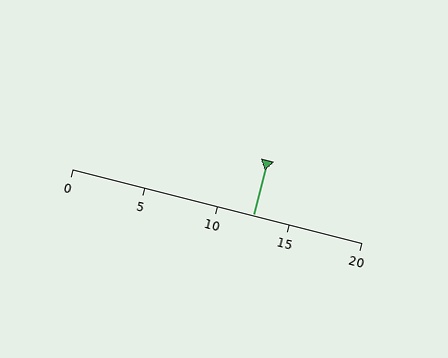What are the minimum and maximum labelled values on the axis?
The axis runs from 0 to 20.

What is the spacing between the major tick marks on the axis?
The major ticks are spaced 5 apart.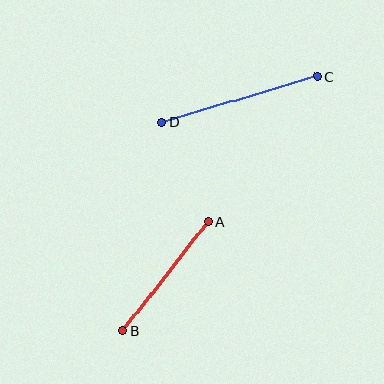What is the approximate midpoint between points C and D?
The midpoint is at approximately (240, 99) pixels.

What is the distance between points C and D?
The distance is approximately 162 pixels.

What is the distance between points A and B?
The distance is approximately 138 pixels.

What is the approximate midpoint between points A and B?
The midpoint is at approximately (165, 276) pixels.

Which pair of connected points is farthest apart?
Points C and D are farthest apart.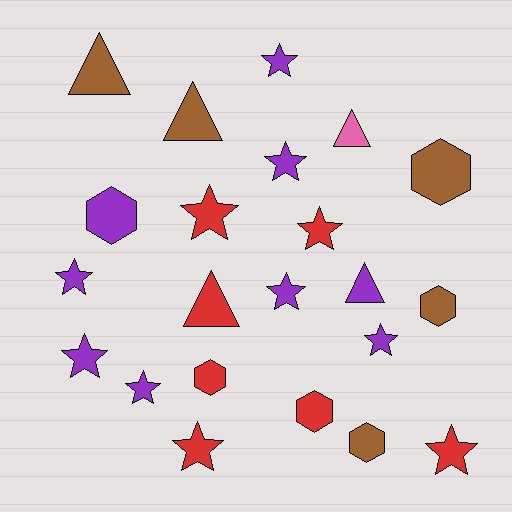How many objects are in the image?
There are 22 objects.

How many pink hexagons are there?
There are no pink hexagons.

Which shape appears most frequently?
Star, with 11 objects.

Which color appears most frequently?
Purple, with 9 objects.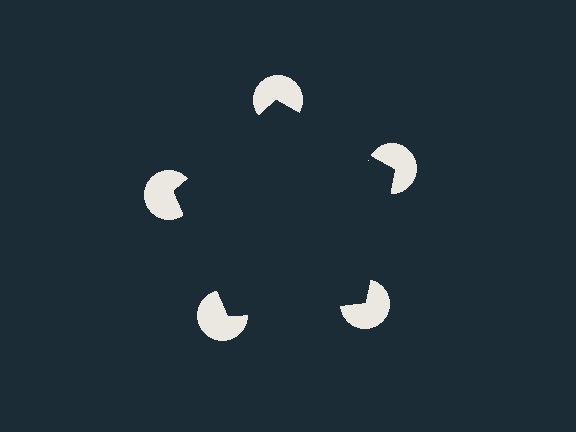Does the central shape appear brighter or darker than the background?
It typically appears slightly darker than the background, even though no actual brightness change is drawn.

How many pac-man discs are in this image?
There are 5 — one at each vertex of the illusory pentagon.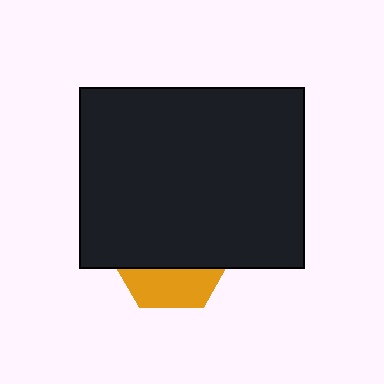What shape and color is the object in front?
The object in front is a black rectangle.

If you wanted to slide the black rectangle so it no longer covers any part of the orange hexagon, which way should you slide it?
Slide it up — that is the most direct way to separate the two shapes.